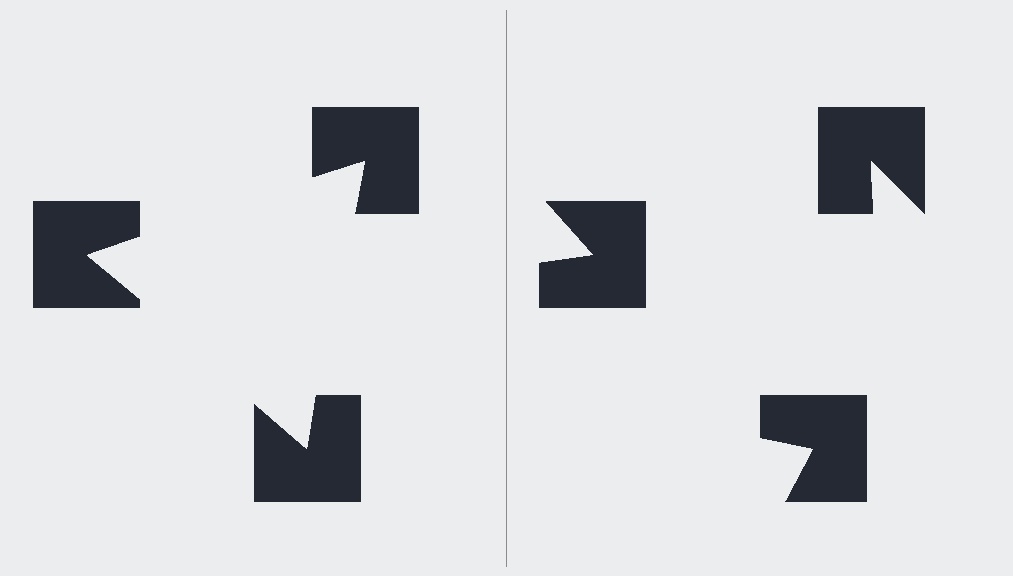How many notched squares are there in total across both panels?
6 — 3 on each side.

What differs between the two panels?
The notched squares are positioned identically on both sides; only the wedge orientations differ. On the left they align to a triangle; on the right they are misaligned.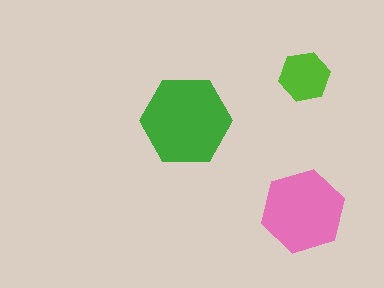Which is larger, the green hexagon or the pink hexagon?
The green one.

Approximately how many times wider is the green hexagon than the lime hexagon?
About 2 times wider.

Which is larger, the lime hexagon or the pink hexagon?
The pink one.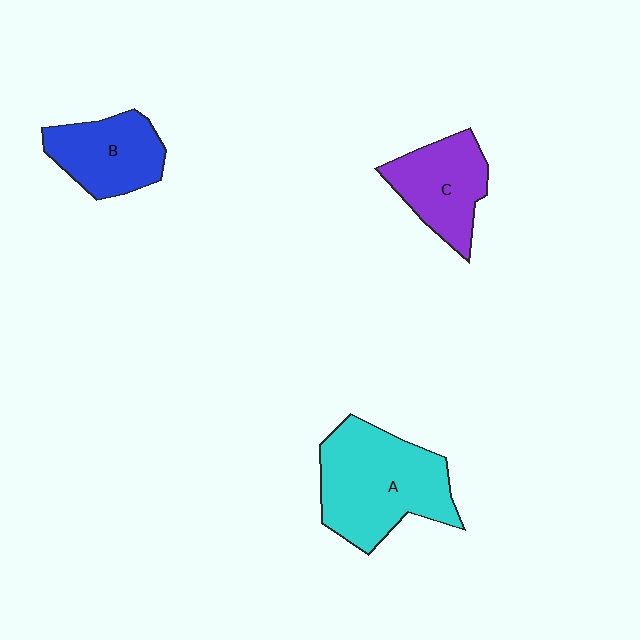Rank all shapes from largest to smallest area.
From largest to smallest: A (cyan), C (purple), B (blue).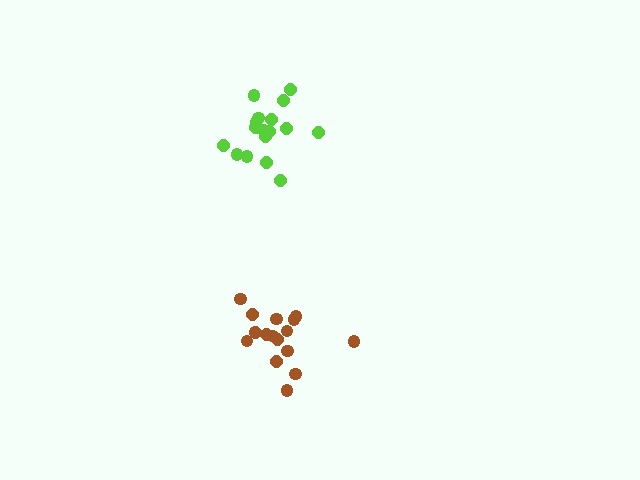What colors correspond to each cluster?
The clusters are colored: lime, brown.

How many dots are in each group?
Group 1: 17 dots, Group 2: 17 dots (34 total).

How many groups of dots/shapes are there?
There are 2 groups.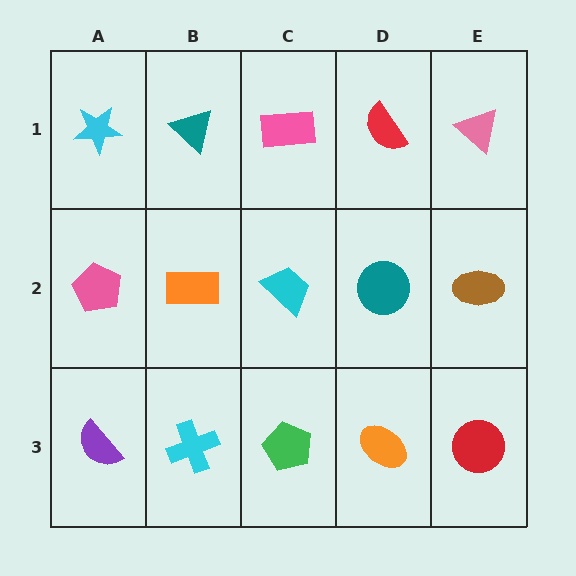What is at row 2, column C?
A cyan trapezoid.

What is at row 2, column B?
An orange rectangle.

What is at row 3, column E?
A red circle.